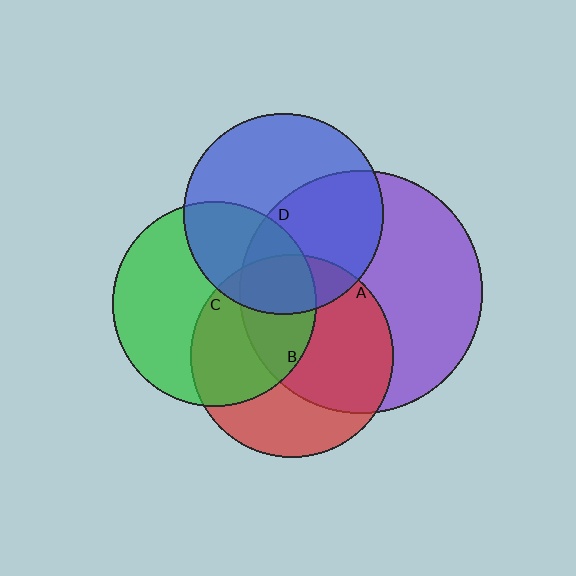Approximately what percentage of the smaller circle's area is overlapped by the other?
Approximately 25%.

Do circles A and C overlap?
Yes.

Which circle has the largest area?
Circle A (purple).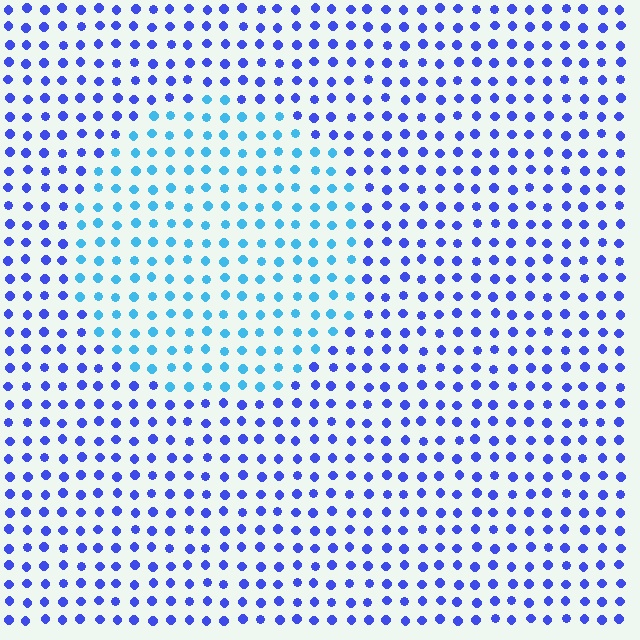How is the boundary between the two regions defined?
The boundary is defined purely by a slight shift in hue (about 39 degrees). Spacing, size, and orientation are identical on both sides.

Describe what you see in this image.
The image is filled with small blue elements in a uniform arrangement. A circle-shaped region is visible where the elements are tinted to a slightly different hue, forming a subtle color boundary.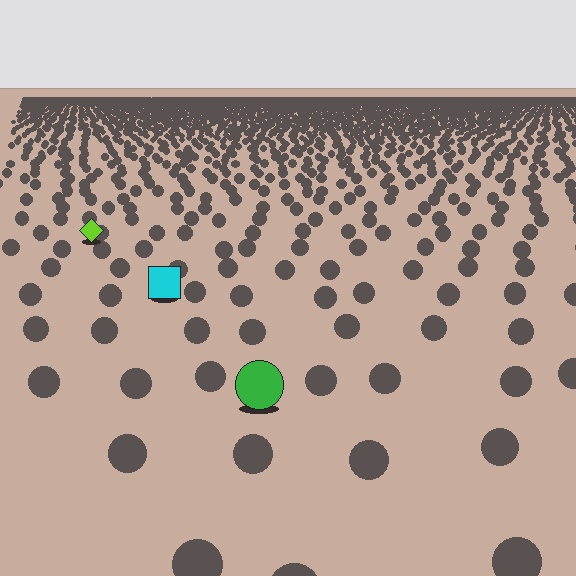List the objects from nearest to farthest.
From nearest to farthest: the green circle, the cyan square, the lime diamond.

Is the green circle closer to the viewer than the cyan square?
Yes. The green circle is closer — you can tell from the texture gradient: the ground texture is coarser near it.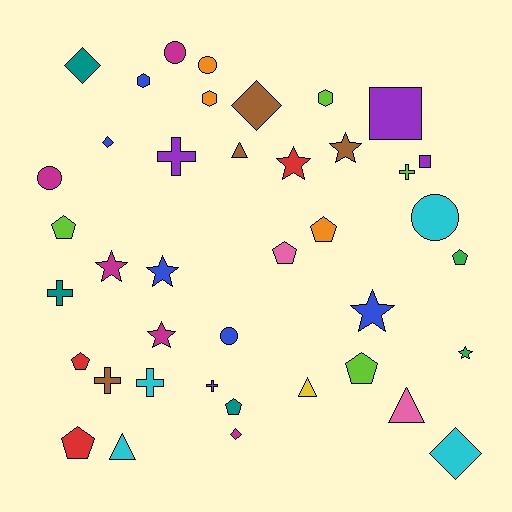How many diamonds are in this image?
There are 5 diamonds.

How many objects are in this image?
There are 40 objects.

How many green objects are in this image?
There are 2 green objects.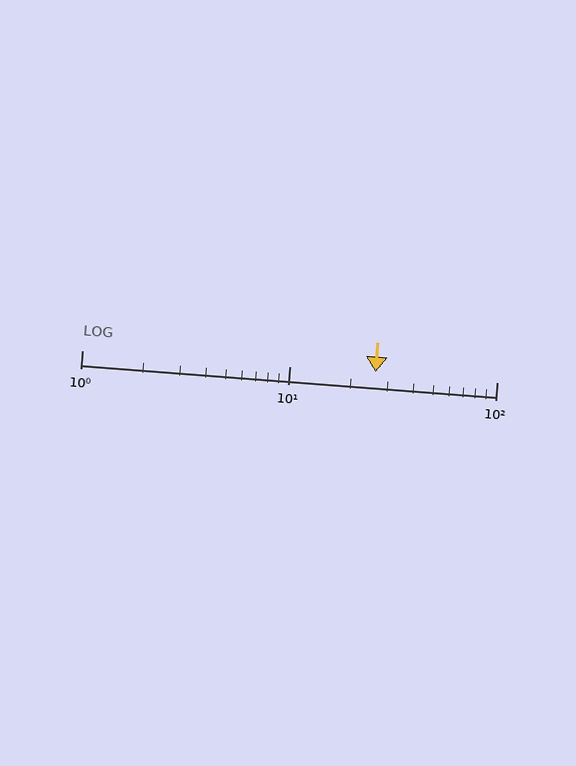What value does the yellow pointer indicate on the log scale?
The pointer indicates approximately 26.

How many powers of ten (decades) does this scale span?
The scale spans 2 decades, from 1 to 100.